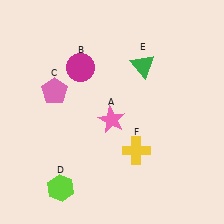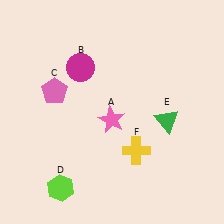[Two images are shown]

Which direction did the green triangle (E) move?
The green triangle (E) moved down.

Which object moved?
The green triangle (E) moved down.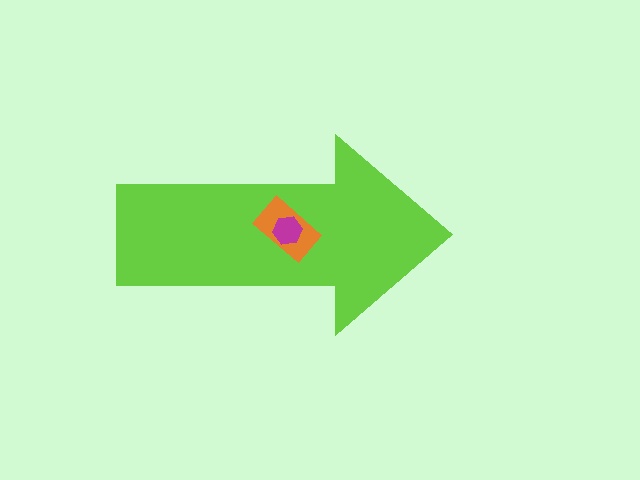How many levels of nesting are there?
3.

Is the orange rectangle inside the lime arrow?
Yes.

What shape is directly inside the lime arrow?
The orange rectangle.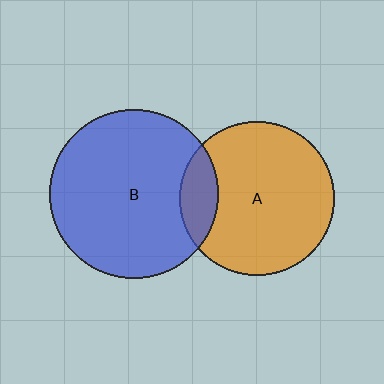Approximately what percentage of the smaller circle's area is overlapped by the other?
Approximately 15%.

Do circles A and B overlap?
Yes.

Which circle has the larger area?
Circle B (blue).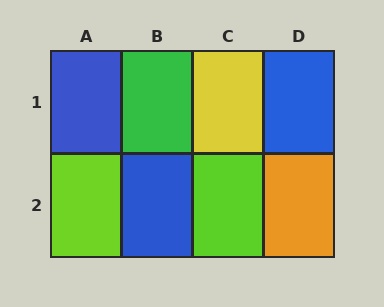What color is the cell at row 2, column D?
Orange.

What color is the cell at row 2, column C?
Lime.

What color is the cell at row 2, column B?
Blue.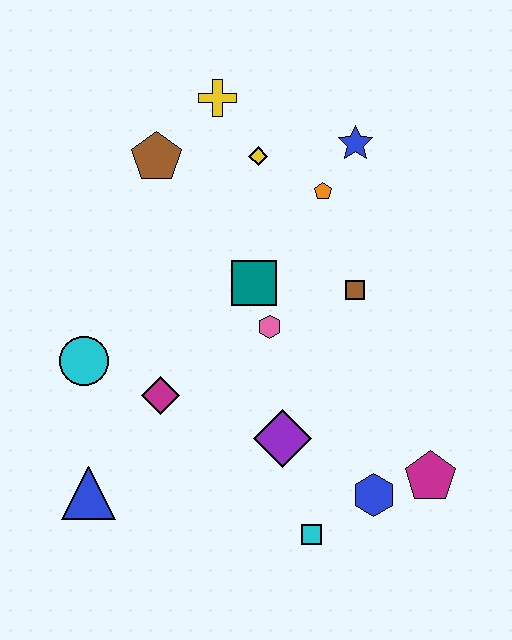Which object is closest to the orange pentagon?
The blue star is closest to the orange pentagon.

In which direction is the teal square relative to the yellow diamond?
The teal square is below the yellow diamond.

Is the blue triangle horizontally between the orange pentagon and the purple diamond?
No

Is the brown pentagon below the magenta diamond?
No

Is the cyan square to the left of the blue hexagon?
Yes